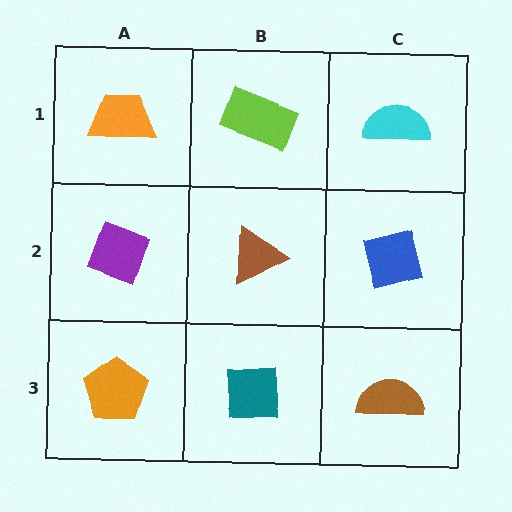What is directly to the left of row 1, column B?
An orange trapezoid.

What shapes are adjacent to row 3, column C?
A blue square (row 2, column C), a teal square (row 3, column B).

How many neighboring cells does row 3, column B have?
3.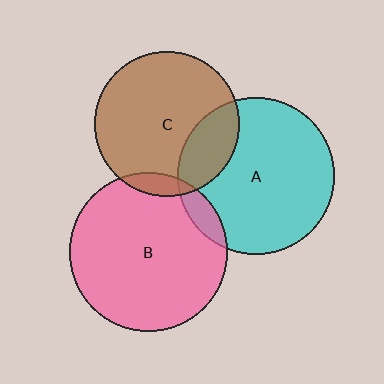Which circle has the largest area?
Circle B (pink).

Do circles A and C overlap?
Yes.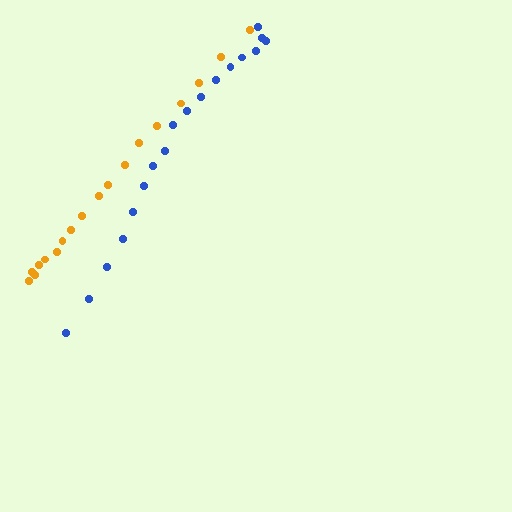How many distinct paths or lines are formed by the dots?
There are 2 distinct paths.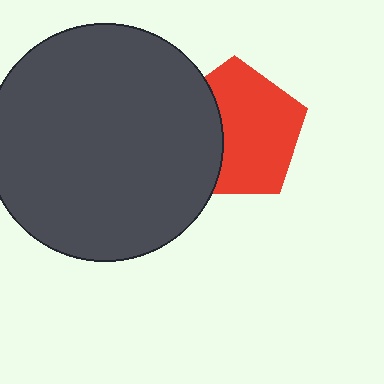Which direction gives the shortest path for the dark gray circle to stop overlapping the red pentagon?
Moving left gives the shortest separation.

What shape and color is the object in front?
The object in front is a dark gray circle.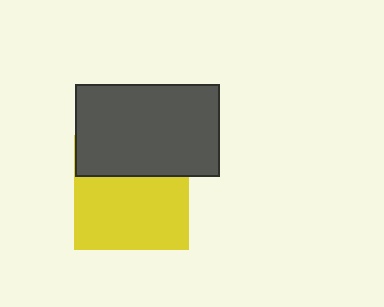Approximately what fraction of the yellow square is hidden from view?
Roughly 36% of the yellow square is hidden behind the dark gray rectangle.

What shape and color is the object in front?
The object in front is a dark gray rectangle.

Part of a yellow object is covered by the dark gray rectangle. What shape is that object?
It is a square.